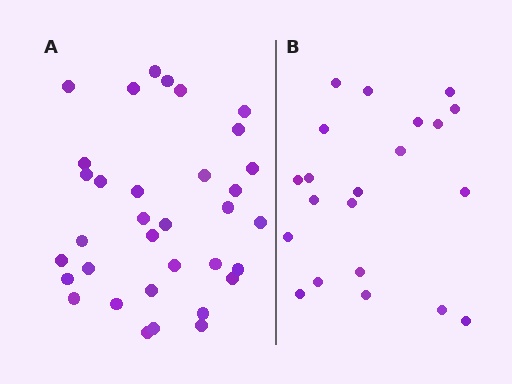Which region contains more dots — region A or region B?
Region A (the left region) has more dots.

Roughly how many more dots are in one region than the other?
Region A has approximately 15 more dots than region B.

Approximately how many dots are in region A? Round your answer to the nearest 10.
About 30 dots. (The exact count is 34, which rounds to 30.)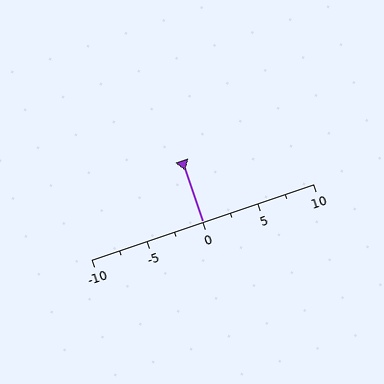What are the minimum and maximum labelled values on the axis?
The axis runs from -10 to 10.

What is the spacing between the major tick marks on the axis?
The major ticks are spaced 5 apart.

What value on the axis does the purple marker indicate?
The marker indicates approximately 0.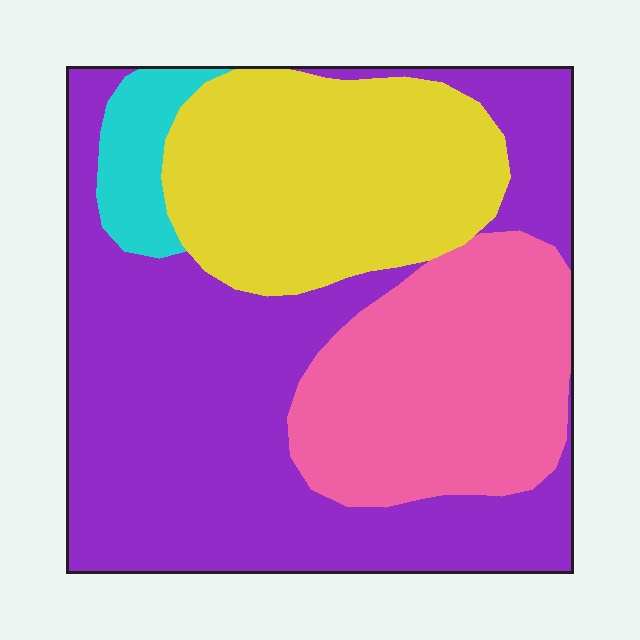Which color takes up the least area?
Cyan, at roughly 5%.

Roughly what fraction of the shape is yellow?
Yellow covers roughly 25% of the shape.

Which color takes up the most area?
Purple, at roughly 45%.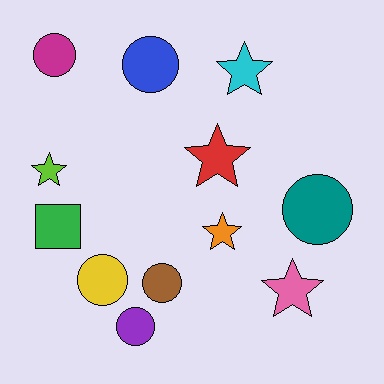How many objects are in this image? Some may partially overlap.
There are 12 objects.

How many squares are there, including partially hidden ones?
There is 1 square.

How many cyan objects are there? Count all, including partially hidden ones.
There is 1 cyan object.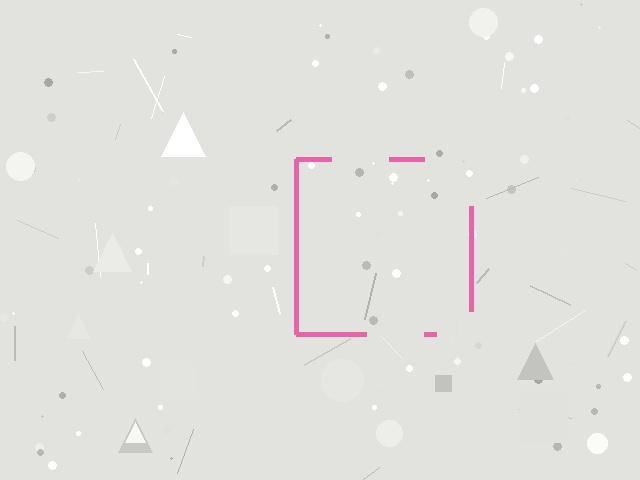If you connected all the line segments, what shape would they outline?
They would outline a square.